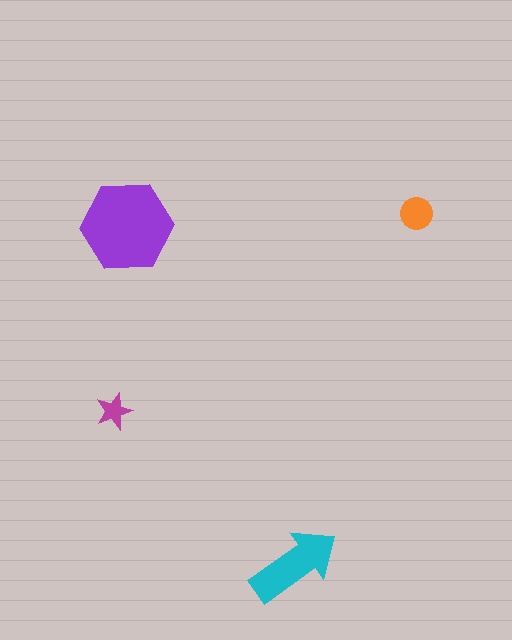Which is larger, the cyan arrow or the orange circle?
The cyan arrow.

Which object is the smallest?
The magenta star.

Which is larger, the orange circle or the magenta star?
The orange circle.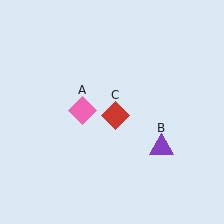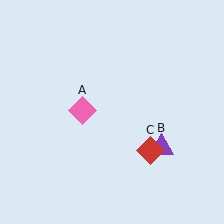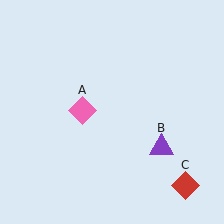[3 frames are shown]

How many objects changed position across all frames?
1 object changed position: red diamond (object C).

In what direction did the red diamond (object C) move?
The red diamond (object C) moved down and to the right.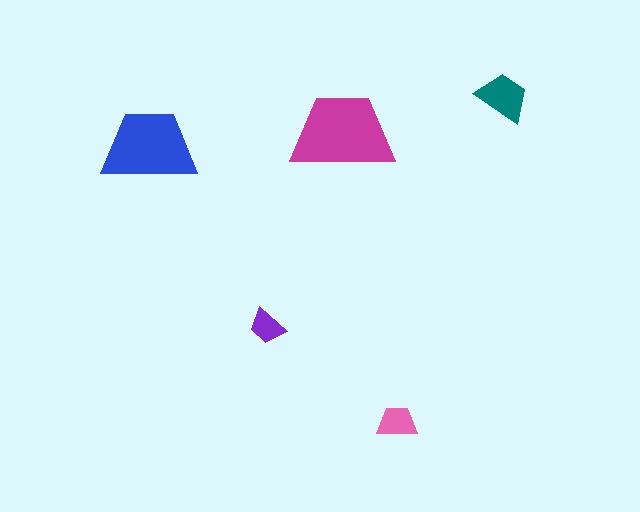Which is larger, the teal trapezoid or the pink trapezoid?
The teal one.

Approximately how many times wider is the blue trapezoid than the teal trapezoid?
About 2 times wider.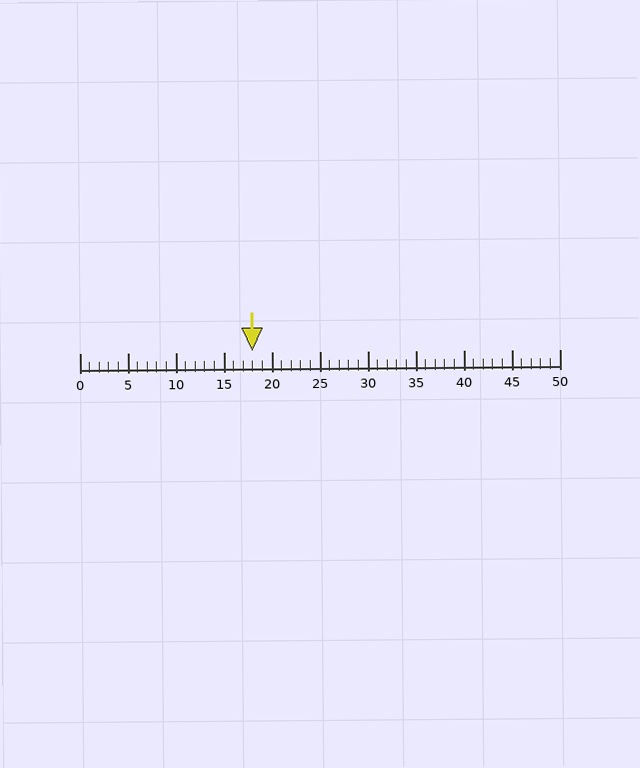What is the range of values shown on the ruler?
The ruler shows values from 0 to 50.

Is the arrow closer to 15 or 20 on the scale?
The arrow is closer to 20.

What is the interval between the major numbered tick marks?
The major tick marks are spaced 5 units apart.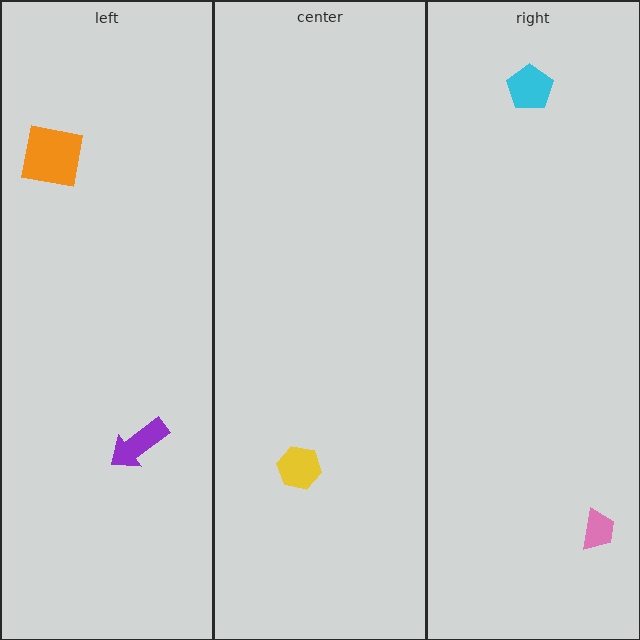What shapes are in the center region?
The yellow hexagon.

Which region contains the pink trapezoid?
The right region.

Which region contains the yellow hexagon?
The center region.